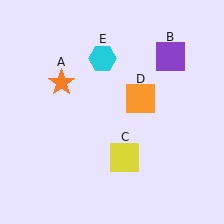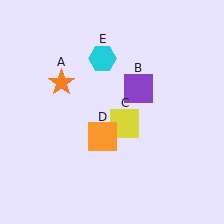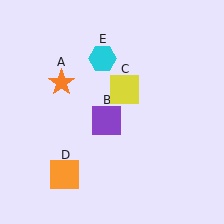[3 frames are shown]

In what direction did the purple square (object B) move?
The purple square (object B) moved down and to the left.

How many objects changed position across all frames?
3 objects changed position: purple square (object B), yellow square (object C), orange square (object D).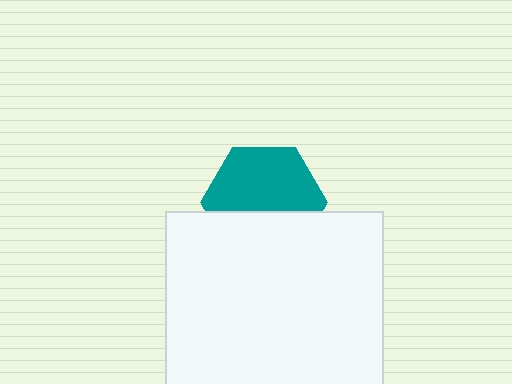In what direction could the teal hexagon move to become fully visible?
The teal hexagon could move up. That would shift it out from behind the white rectangle entirely.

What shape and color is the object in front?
The object in front is a white rectangle.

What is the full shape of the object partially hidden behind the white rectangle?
The partially hidden object is a teal hexagon.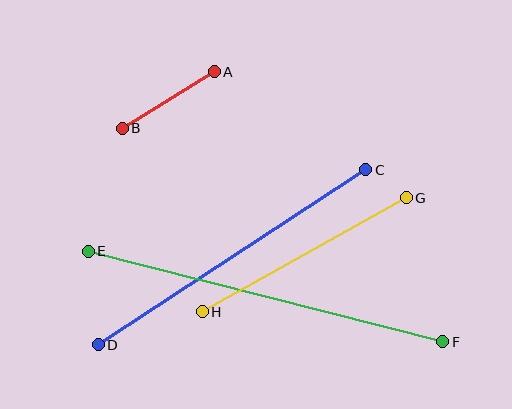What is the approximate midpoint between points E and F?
The midpoint is at approximately (265, 297) pixels.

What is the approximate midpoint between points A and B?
The midpoint is at approximately (168, 100) pixels.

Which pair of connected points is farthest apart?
Points E and F are farthest apart.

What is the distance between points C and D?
The distance is approximately 320 pixels.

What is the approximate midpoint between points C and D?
The midpoint is at approximately (232, 257) pixels.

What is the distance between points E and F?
The distance is approximately 366 pixels.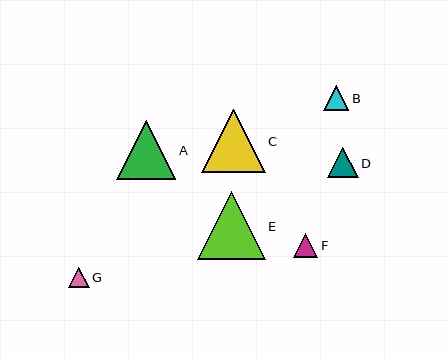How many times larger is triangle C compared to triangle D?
Triangle C is approximately 2.1 times the size of triangle D.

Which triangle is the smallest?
Triangle G is the smallest with a size of approximately 20 pixels.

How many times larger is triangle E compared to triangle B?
Triangle E is approximately 2.7 times the size of triangle B.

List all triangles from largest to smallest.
From largest to smallest: E, C, A, D, B, F, G.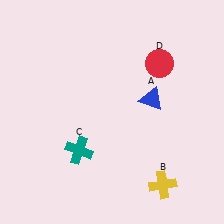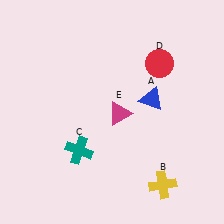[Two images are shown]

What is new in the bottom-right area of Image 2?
A magenta triangle (E) was added in the bottom-right area of Image 2.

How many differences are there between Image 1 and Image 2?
There is 1 difference between the two images.